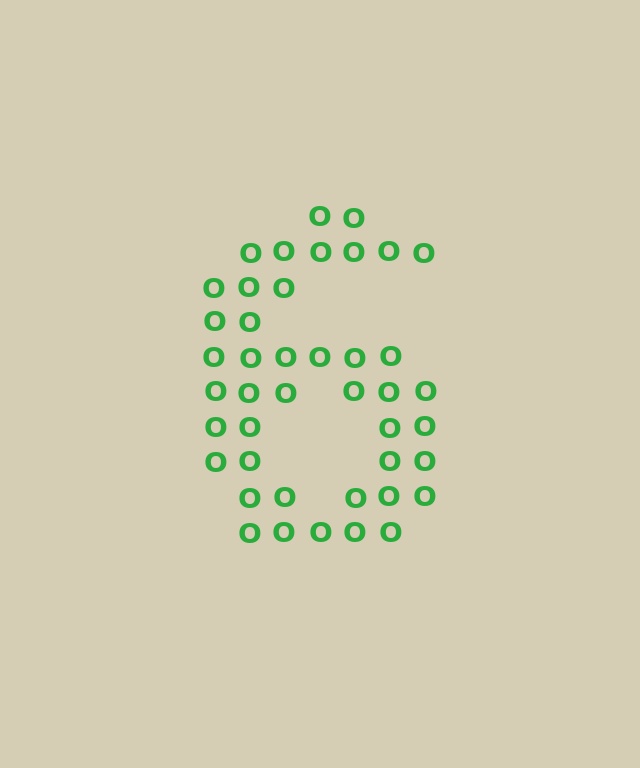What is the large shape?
The large shape is the digit 6.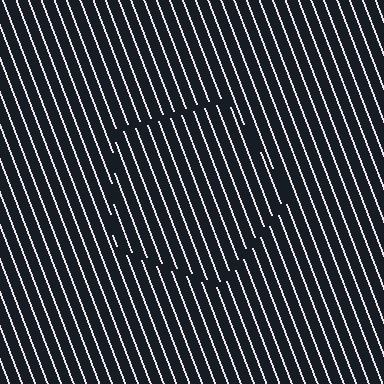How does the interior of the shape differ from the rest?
The interior of the shape contains the same grating, shifted by half a period — the contour is defined by the phase discontinuity where line-ends from the inner and outer gratings abut.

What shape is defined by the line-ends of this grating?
An illusory pentagon. The interior of the shape contains the same grating, shifted by half a period — the contour is defined by the phase discontinuity where line-ends from the inner and outer gratings abut.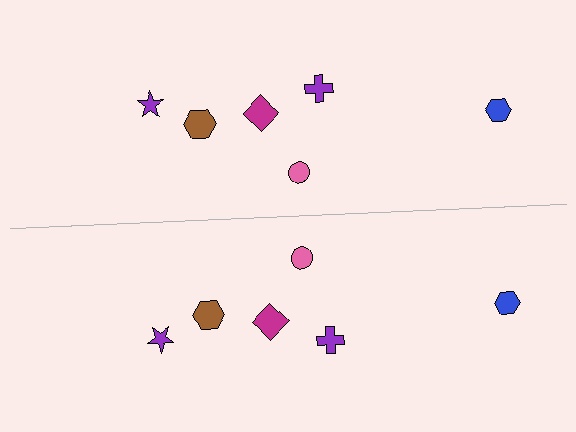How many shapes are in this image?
There are 12 shapes in this image.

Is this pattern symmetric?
Yes, this pattern has bilateral (reflection) symmetry.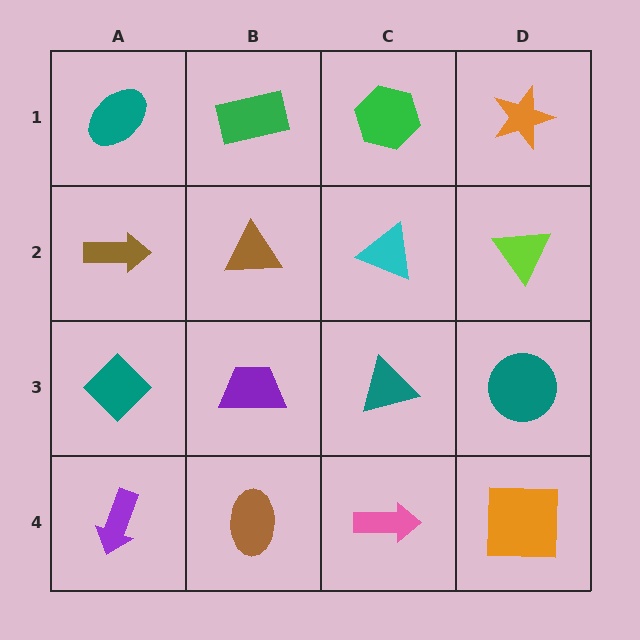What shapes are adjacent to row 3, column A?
A brown arrow (row 2, column A), a purple arrow (row 4, column A), a purple trapezoid (row 3, column B).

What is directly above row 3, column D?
A lime triangle.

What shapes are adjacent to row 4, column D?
A teal circle (row 3, column D), a pink arrow (row 4, column C).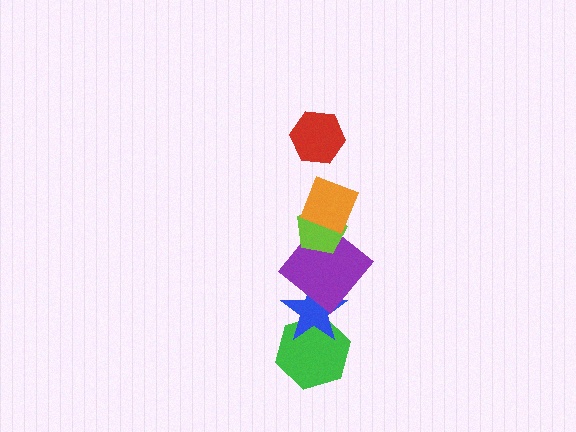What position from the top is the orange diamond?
The orange diamond is 2nd from the top.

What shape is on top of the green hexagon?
The blue star is on top of the green hexagon.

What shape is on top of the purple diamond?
The lime pentagon is on top of the purple diamond.